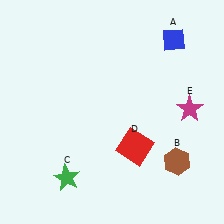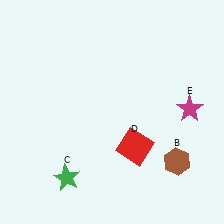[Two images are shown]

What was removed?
The blue diamond (A) was removed in Image 2.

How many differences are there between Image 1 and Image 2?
There is 1 difference between the two images.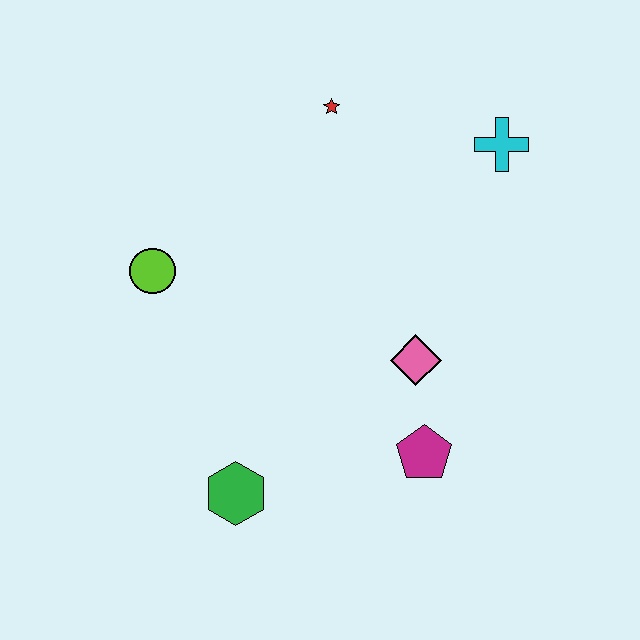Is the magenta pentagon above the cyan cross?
No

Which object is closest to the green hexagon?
The magenta pentagon is closest to the green hexagon.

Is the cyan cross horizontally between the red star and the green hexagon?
No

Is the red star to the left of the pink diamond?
Yes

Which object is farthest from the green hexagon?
The cyan cross is farthest from the green hexagon.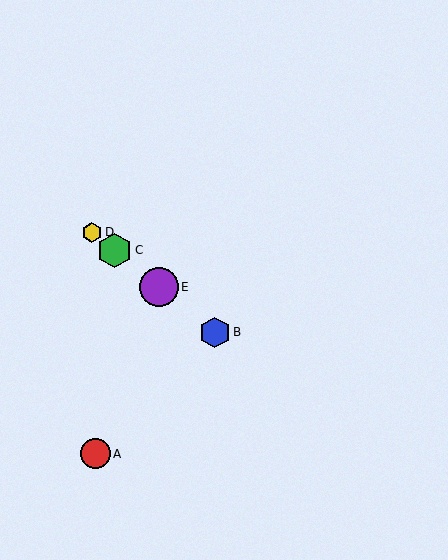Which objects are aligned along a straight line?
Objects B, C, D, E are aligned along a straight line.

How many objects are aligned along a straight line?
4 objects (B, C, D, E) are aligned along a straight line.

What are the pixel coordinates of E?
Object E is at (159, 287).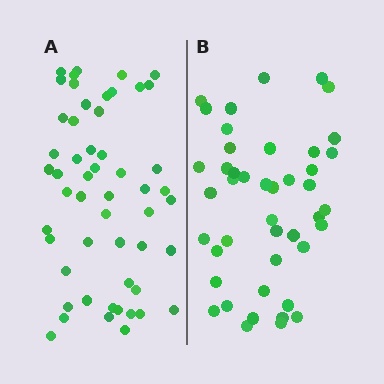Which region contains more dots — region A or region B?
Region A (the left region) has more dots.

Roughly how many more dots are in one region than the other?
Region A has roughly 8 or so more dots than region B.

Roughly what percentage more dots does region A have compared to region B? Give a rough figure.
About 20% more.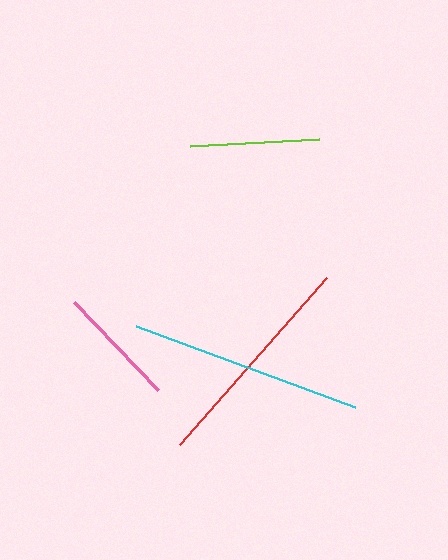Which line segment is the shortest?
The pink line is the shortest at approximately 122 pixels.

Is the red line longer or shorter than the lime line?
The red line is longer than the lime line.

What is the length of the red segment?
The red segment is approximately 223 pixels long.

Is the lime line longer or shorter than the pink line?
The lime line is longer than the pink line.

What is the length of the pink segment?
The pink segment is approximately 122 pixels long.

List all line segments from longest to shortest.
From longest to shortest: cyan, red, lime, pink.